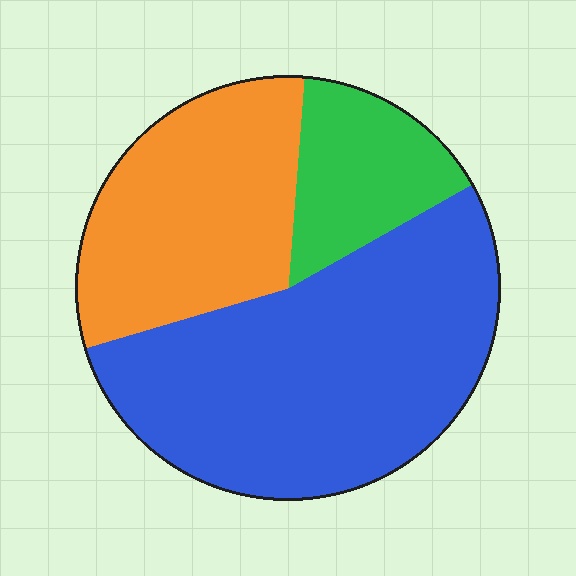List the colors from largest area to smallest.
From largest to smallest: blue, orange, green.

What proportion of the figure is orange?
Orange covers 31% of the figure.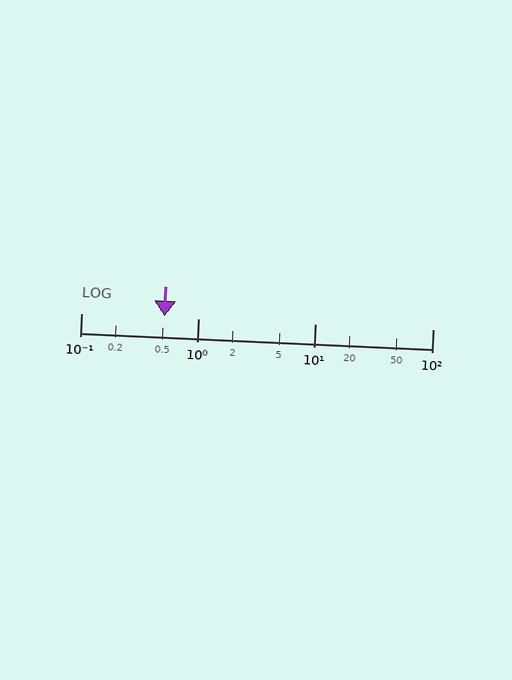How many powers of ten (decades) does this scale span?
The scale spans 3 decades, from 0.1 to 100.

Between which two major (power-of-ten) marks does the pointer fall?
The pointer is between 0.1 and 1.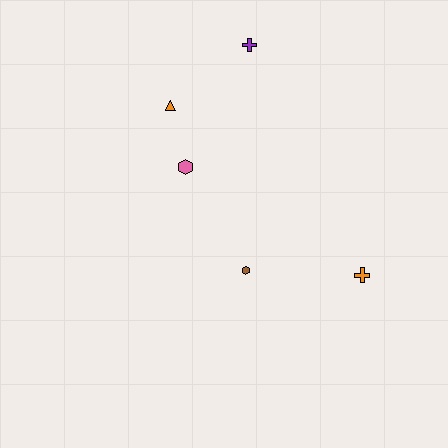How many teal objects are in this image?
There are no teal objects.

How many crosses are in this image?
There are 2 crosses.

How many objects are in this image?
There are 5 objects.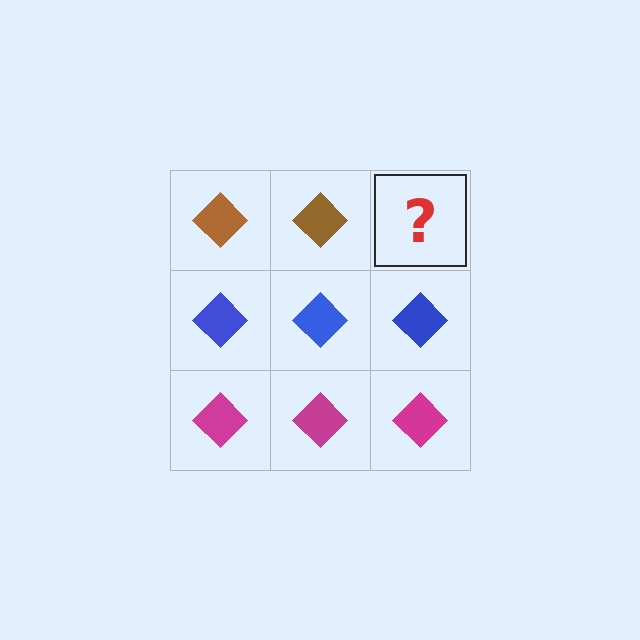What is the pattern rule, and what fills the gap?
The rule is that each row has a consistent color. The gap should be filled with a brown diamond.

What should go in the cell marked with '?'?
The missing cell should contain a brown diamond.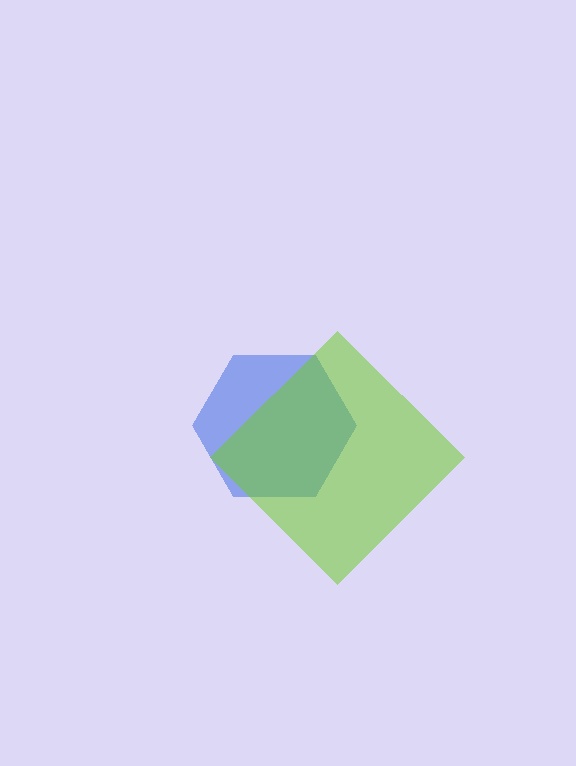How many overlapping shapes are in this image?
There are 2 overlapping shapes in the image.